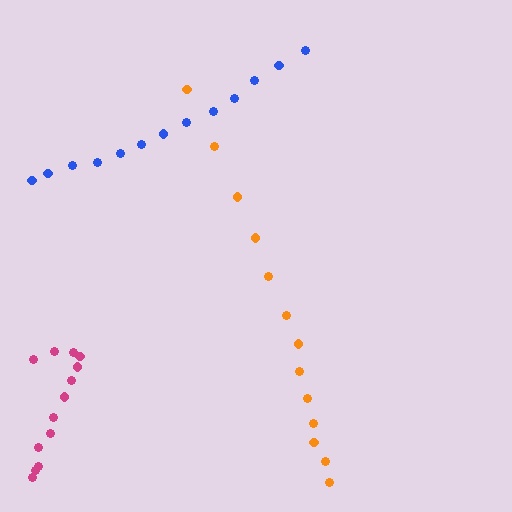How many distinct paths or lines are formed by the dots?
There are 3 distinct paths.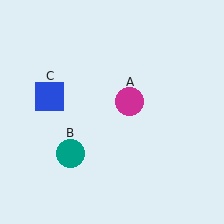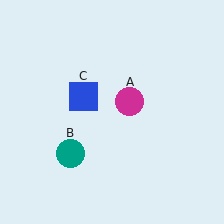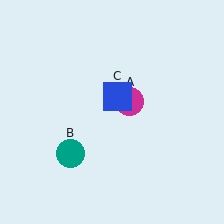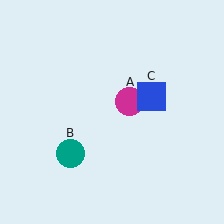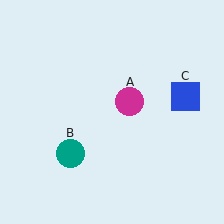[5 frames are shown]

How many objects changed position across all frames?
1 object changed position: blue square (object C).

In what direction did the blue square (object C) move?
The blue square (object C) moved right.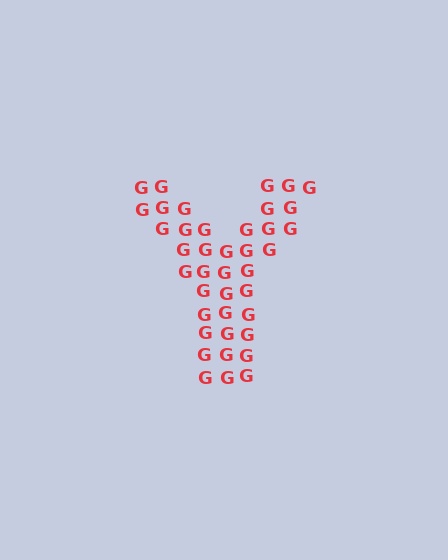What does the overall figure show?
The overall figure shows the letter Y.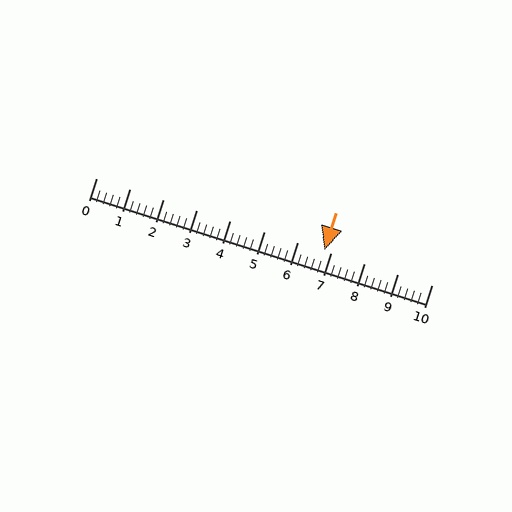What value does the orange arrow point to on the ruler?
The orange arrow points to approximately 6.8.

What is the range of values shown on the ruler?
The ruler shows values from 0 to 10.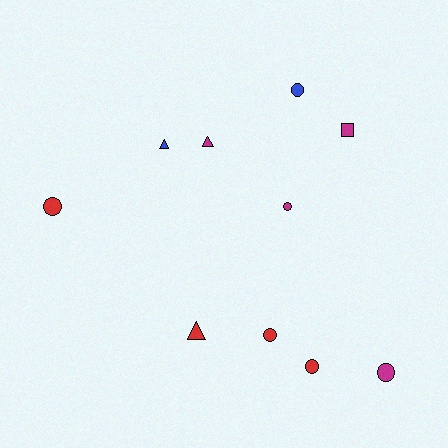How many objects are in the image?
There are 10 objects.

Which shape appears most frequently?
Circle, with 6 objects.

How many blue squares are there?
There are no blue squares.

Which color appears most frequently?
Magenta, with 4 objects.